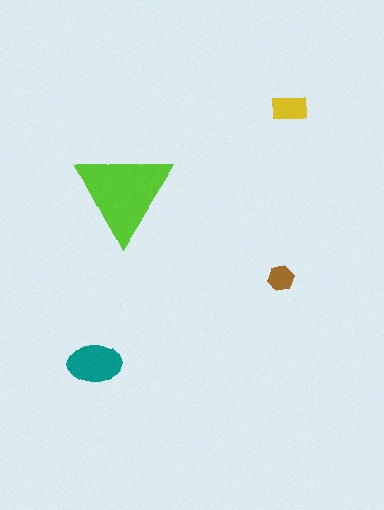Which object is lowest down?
The teal ellipse is bottommost.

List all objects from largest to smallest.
The lime triangle, the teal ellipse, the yellow rectangle, the brown hexagon.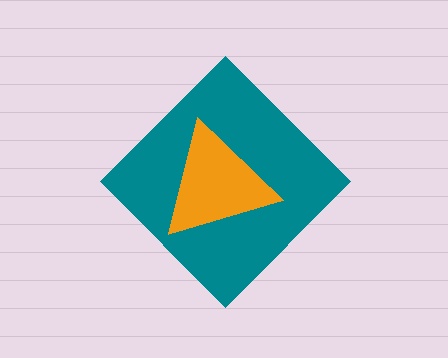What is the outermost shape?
The teal diamond.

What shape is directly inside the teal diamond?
The orange triangle.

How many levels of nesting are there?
2.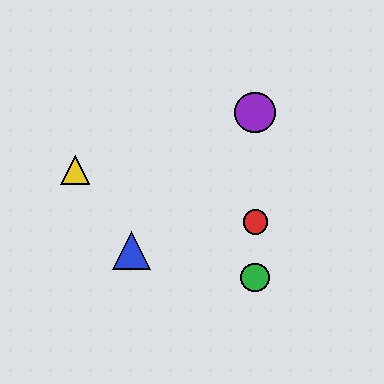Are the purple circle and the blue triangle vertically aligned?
No, the purple circle is at x≈255 and the blue triangle is at x≈131.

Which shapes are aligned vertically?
The red circle, the green circle, the purple circle are aligned vertically.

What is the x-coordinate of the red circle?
The red circle is at x≈255.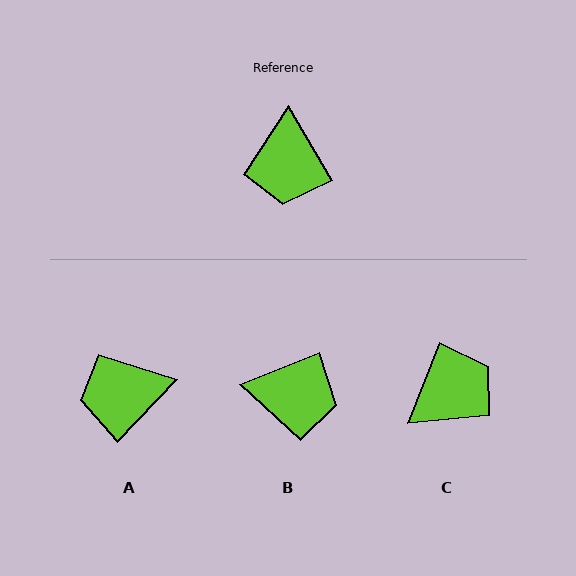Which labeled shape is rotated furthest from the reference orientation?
C, about 128 degrees away.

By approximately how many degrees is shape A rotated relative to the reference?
Approximately 74 degrees clockwise.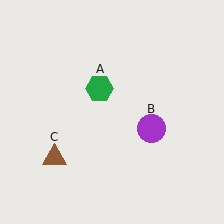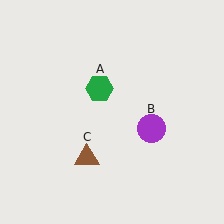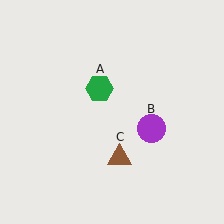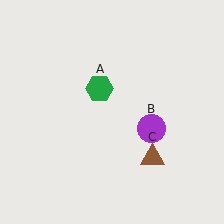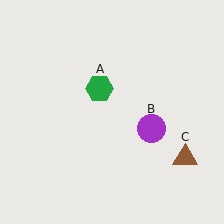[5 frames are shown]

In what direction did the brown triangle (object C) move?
The brown triangle (object C) moved right.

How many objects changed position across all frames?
1 object changed position: brown triangle (object C).